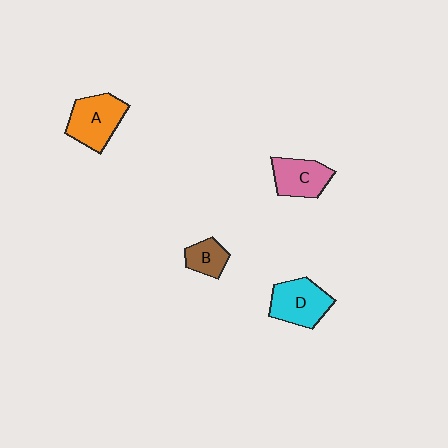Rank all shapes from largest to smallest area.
From largest to smallest: A (orange), D (cyan), C (pink), B (brown).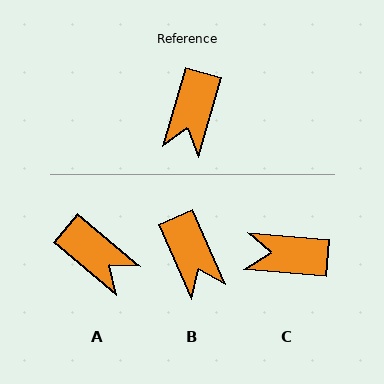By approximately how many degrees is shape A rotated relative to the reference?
Approximately 66 degrees counter-clockwise.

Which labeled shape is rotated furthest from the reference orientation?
C, about 79 degrees away.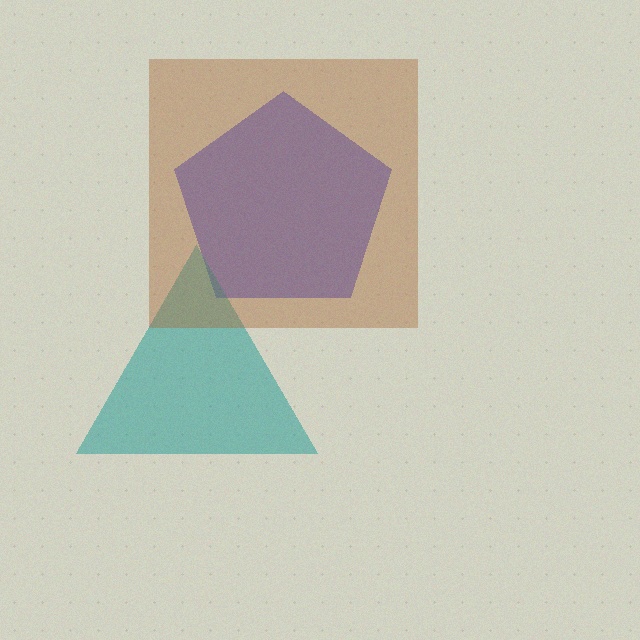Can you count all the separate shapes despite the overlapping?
Yes, there are 3 separate shapes.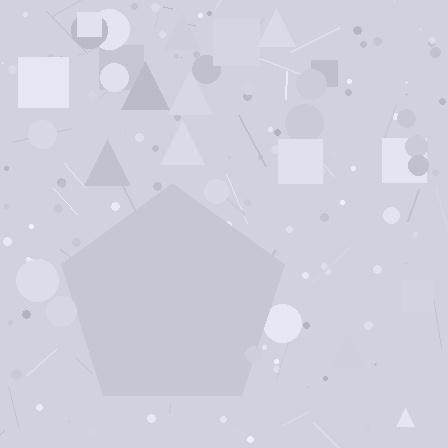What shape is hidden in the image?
A pentagon is hidden in the image.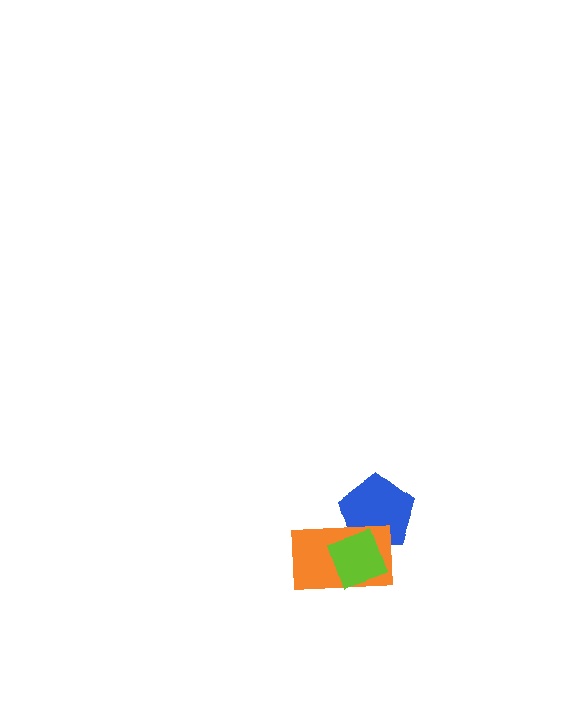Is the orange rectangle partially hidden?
Yes, it is partially covered by another shape.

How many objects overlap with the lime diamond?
2 objects overlap with the lime diamond.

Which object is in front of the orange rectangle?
The lime diamond is in front of the orange rectangle.